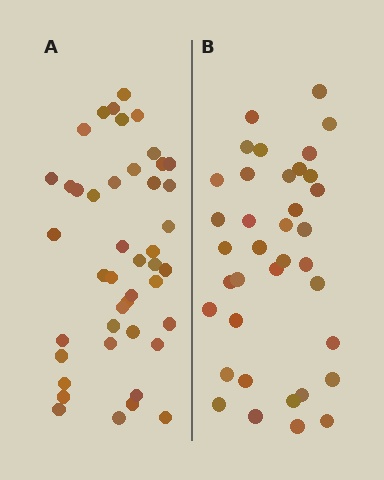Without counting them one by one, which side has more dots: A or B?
Region A (the left region) has more dots.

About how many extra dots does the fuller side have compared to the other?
Region A has roughly 8 or so more dots than region B.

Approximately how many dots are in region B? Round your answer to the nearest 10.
About 40 dots. (The exact count is 37, which rounds to 40.)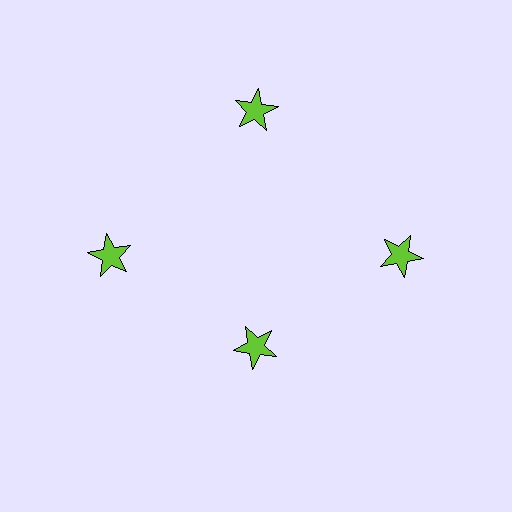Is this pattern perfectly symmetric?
No. The 4 lime stars are arranged in a ring, but one element near the 6 o'clock position is pulled inward toward the center, breaking the 4-fold rotational symmetry.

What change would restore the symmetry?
The symmetry would be restored by moving it outward, back onto the ring so that all 4 stars sit at equal angles and equal distance from the center.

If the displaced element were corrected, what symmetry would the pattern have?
It would have 4-fold rotational symmetry — the pattern would map onto itself every 90 degrees.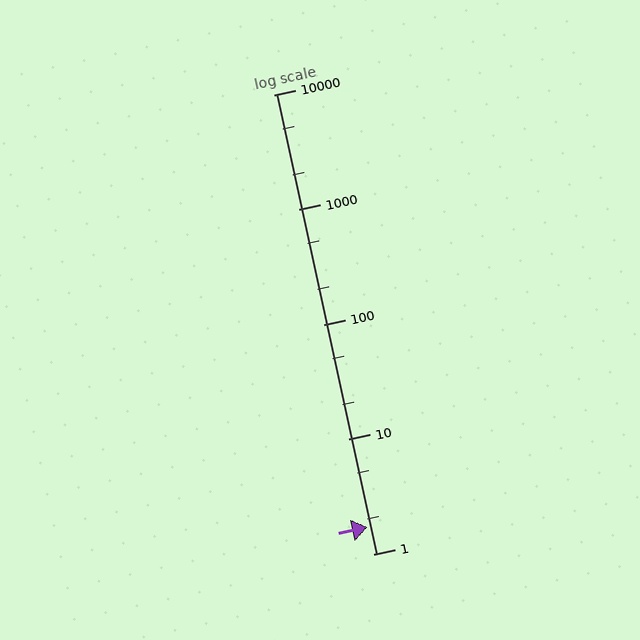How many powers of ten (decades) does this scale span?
The scale spans 4 decades, from 1 to 10000.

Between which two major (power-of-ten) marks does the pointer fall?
The pointer is between 1 and 10.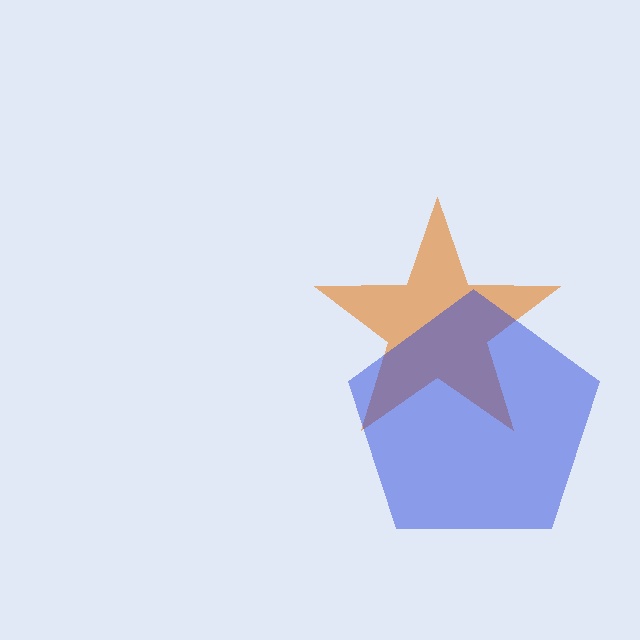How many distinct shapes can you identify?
There are 2 distinct shapes: an orange star, a blue pentagon.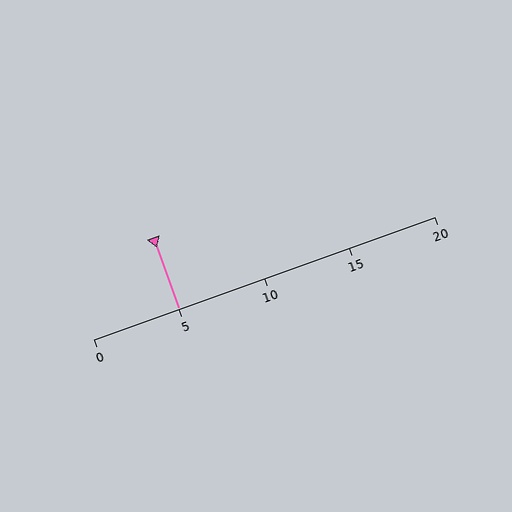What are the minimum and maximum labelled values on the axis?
The axis runs from 0 to 20.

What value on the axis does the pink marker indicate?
The marker indicates approximately 5.